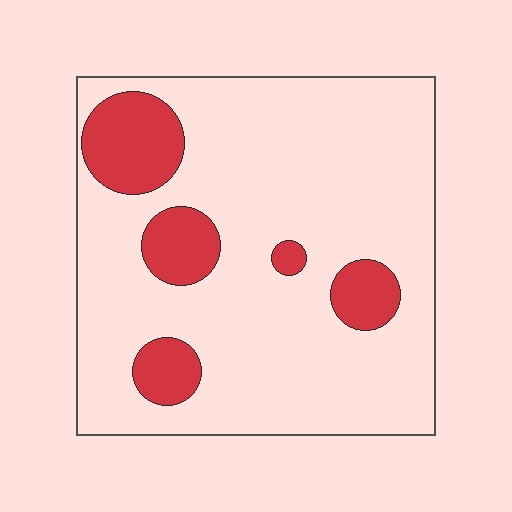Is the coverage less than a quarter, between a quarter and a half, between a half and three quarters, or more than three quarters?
Less than a quarter.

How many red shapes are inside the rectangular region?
5.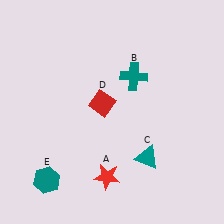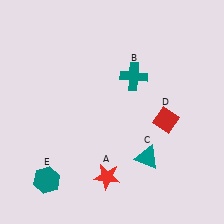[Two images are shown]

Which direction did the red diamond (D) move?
The red diamond (D) moved right.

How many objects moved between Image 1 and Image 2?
1 object moved between the two images.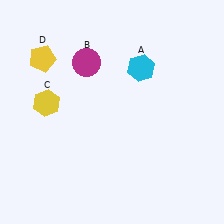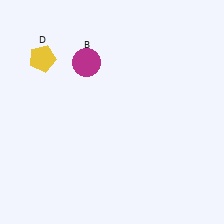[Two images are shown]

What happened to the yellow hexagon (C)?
The yellow hexagon (C) was removed in Image 2. It was in the top-left area of Image 1.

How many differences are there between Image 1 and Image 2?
There are 2 differences between the two images.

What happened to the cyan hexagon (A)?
The cyan hexagon (A) was removed in Image 2. It was in the top-right area of Image 1.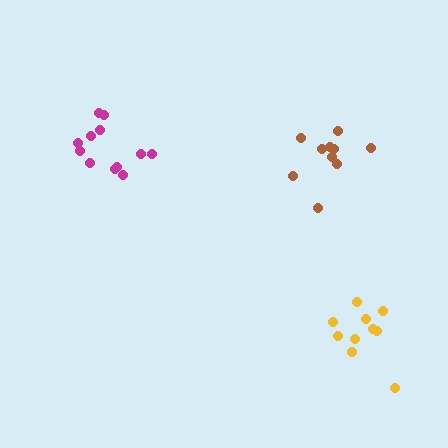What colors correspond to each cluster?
The clusters are colored: brown, magenta, yellow.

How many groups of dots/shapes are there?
There are 3 groups.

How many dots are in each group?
Group 1: 10 dots, Group 2: 12 dots, Group 3: 10 dots (32 total).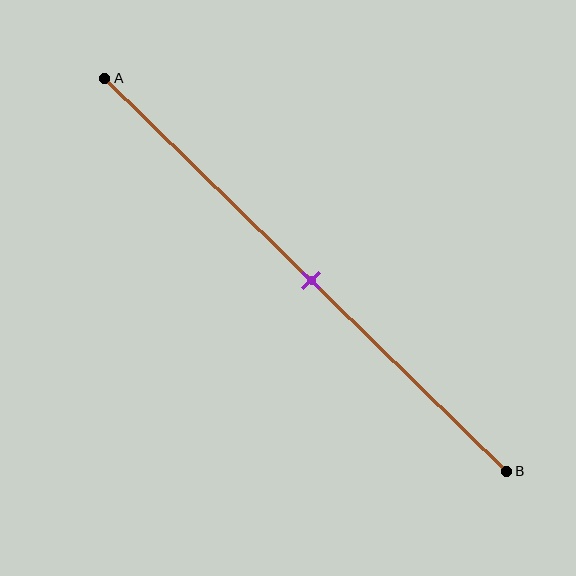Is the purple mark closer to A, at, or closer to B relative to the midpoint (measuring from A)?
The purple mark is approximately at the midpoint of segment AB.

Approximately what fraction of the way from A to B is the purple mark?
The purple mark is approximately 50% of the way from A to B.